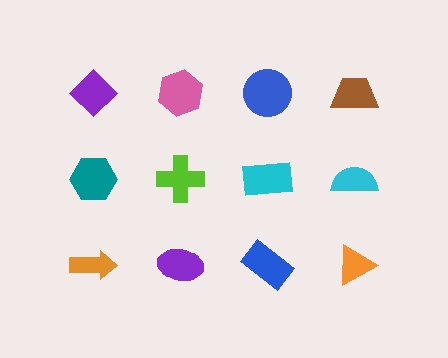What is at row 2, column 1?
A teal hexagon.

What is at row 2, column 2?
A lime cross.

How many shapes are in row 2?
4 shapes.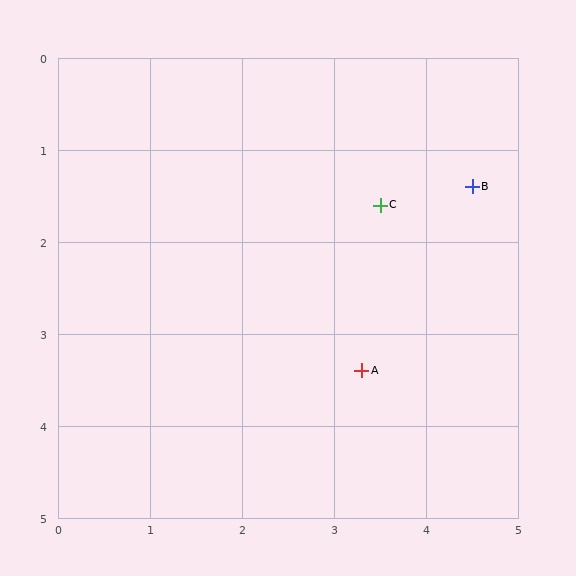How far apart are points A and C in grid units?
Points A and C are about 1.8 grid units apart.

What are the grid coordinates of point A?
Point A is at approximately (3.3, 3.4).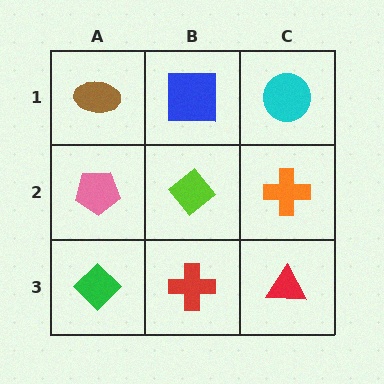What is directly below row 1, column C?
An orange cross.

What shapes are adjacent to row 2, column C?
A cyan circle (row 1, column C), a red triangle (row 3, column C), a lime diamond (row 2, column B).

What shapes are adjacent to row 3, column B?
A lime diamond (row 2, column B), a green diamond (row 3, column A), a red triangle (row 3, column C).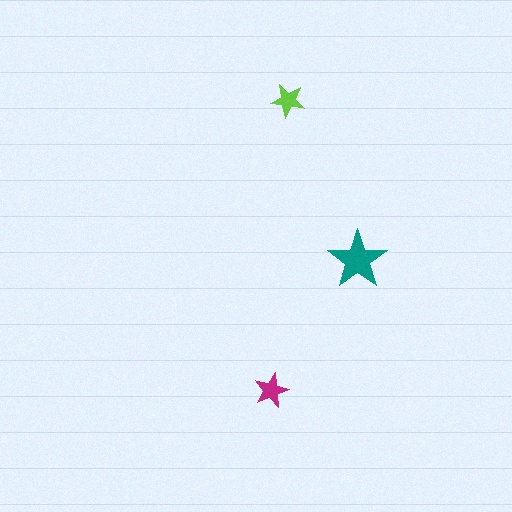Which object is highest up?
The lime star is topmost.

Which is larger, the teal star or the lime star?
The teal one.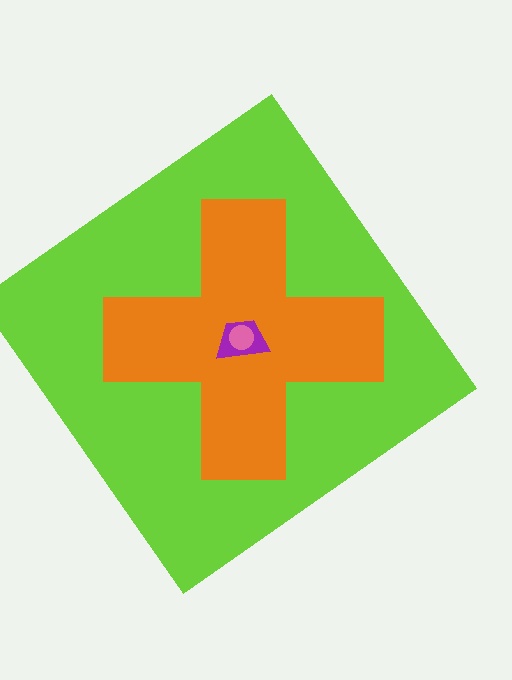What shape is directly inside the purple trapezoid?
The pink circle.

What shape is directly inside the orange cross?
The purple trapezoid.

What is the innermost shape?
The pink circle.